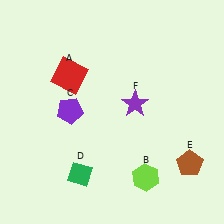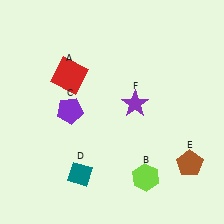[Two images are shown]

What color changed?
The diamond (D) changed from green in Image 1 to teal in Image 2.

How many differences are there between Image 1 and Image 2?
There is 1 difference between the two images.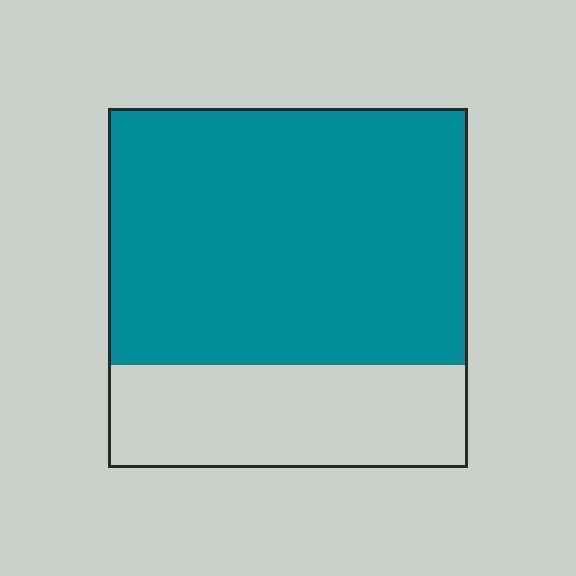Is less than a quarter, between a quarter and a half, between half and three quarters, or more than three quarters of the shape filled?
Between half and three quarters.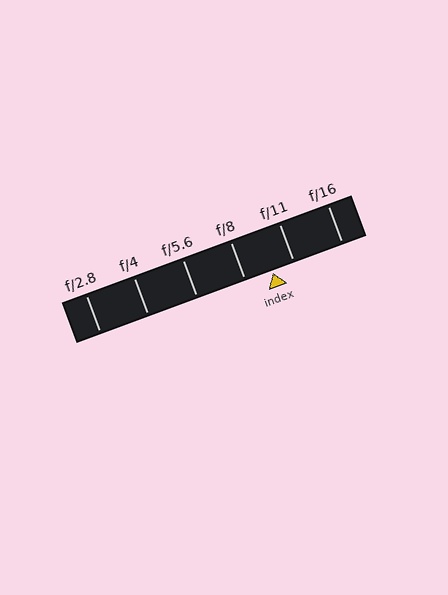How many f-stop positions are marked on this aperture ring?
There are 6 f-stop positions marked.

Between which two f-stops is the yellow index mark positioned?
The index mark is between f/8 and f/11.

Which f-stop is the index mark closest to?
The index mark is closest to f/11.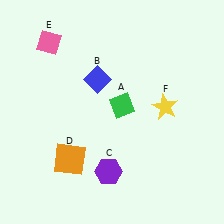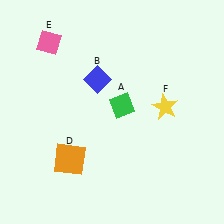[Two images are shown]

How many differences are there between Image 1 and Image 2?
There is 1 difference between the two images.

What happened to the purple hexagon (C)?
The purple hexagon (C) was removed in Image 2. It was in the bottom-left area of Image 1.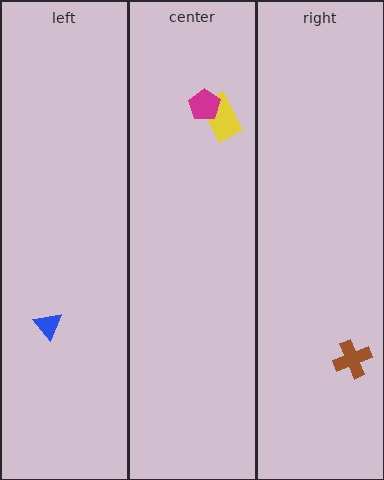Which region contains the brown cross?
The right region.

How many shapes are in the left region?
1.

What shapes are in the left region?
The blue triangle.